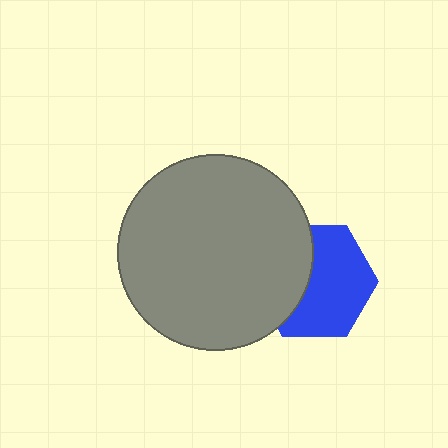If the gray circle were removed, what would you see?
You would see the complete blue hexagon.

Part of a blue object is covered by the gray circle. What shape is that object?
It is a hexagon.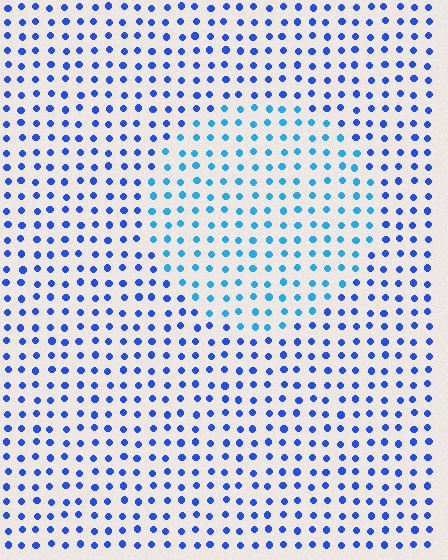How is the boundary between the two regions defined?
The boundary is defined purely by a slight shift in hue (about 29 degrees). Spacing, size, and orientation are identical on both sides.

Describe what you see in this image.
The image is filled with small blue elements in a uniform arrangement. A circle-shaped region is visible where the elements are tinted to a slightly different hue, forming a subtle color boundary.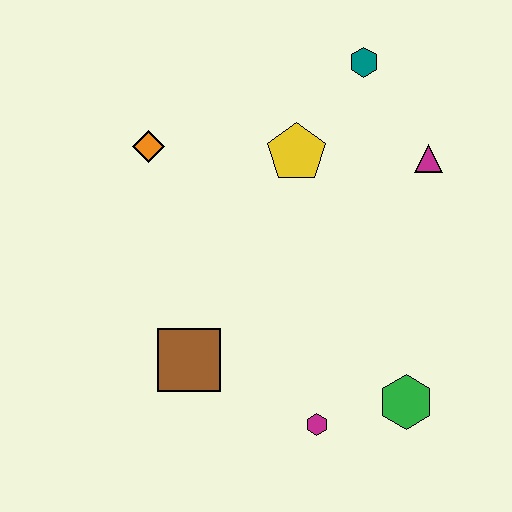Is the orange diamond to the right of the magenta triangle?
No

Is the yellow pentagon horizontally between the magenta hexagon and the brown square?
Yes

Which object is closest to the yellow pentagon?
The teal hexagon is closest to the yellow pentagon.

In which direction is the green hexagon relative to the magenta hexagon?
The green hexagon is to the right of the magenta hexagon.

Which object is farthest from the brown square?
The teal hexagon is farthest from the brown square.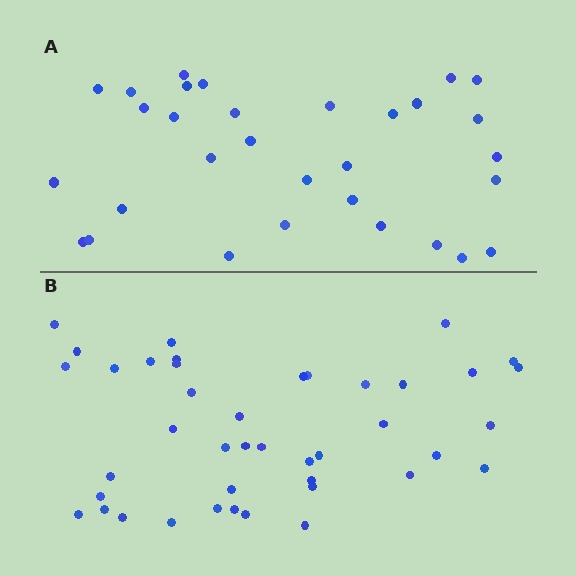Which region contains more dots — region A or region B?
Region B (the bottom region) has more dots.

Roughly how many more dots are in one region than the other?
Region B has roughly 12 or so more dots than region A.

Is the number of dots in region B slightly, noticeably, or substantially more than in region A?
Region B has noticeably more, but not dramatically so. The ratio is roughly 1.4 to 1.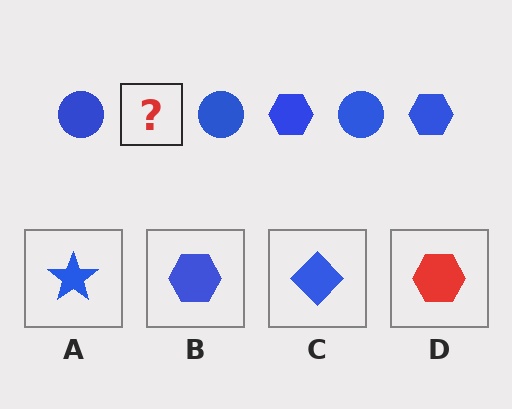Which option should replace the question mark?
Option B.